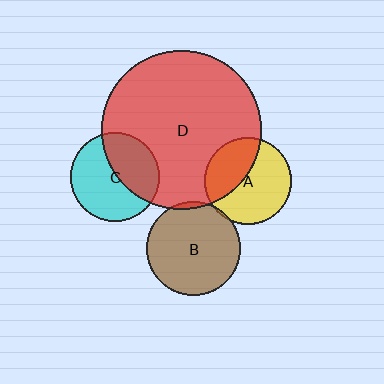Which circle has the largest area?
Circle D (red).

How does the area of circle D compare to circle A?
Approximately 3.4 times.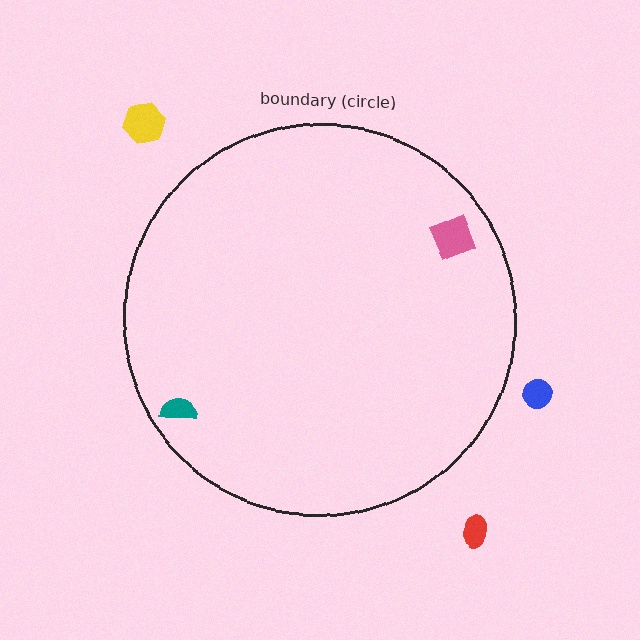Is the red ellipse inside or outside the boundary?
Outside.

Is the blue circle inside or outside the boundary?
Outside.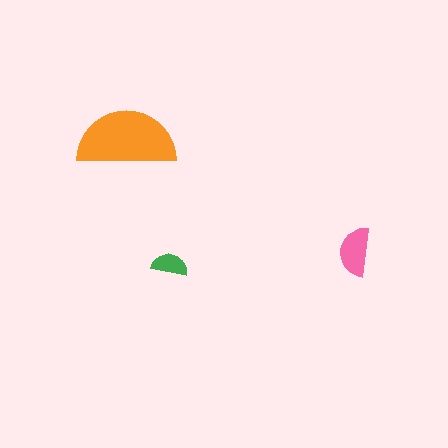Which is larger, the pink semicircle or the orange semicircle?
The orange one.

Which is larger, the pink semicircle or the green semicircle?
The pink one.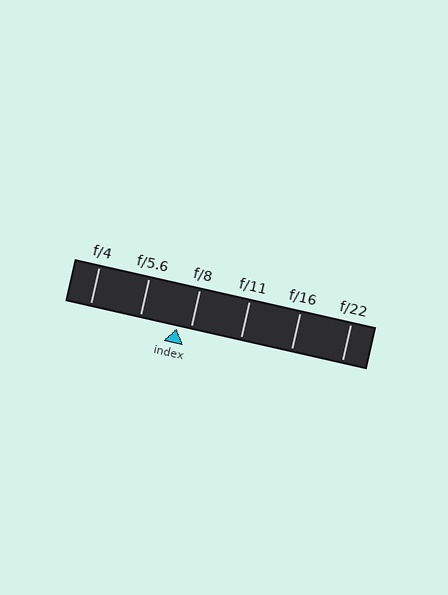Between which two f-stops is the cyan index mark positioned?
The index mark is between f/5.6 and f/8.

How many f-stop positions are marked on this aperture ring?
There are 6 f-stop positions marked.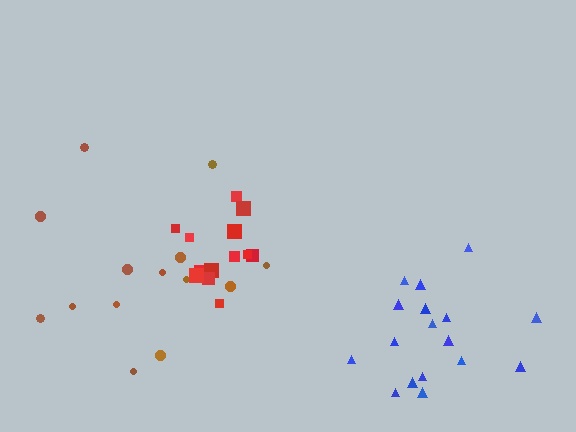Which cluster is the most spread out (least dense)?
Brown.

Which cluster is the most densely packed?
Red.